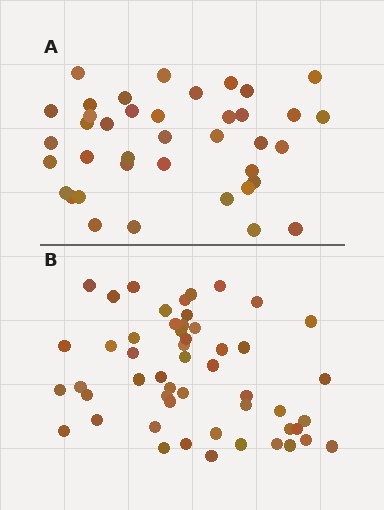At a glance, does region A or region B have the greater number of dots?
Region B (the bottom region) has more dots.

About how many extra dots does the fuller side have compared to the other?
Region B has approximately 15 more dots than region A.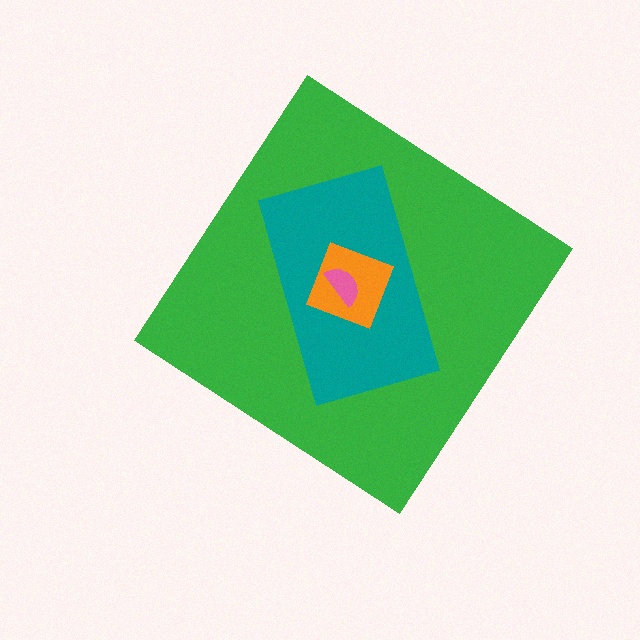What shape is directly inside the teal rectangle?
The orange square.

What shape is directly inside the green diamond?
The teal rectangle.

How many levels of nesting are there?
4.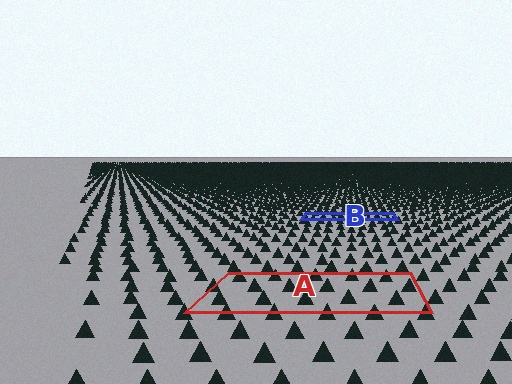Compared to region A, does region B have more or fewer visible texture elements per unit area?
Region B has more texture elements per unit area — they are packed more densely because it is farther away.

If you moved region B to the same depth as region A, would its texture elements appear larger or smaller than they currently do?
They would appear larger. At a closer depth, the same texture elements are projected at a bigger on-screen size.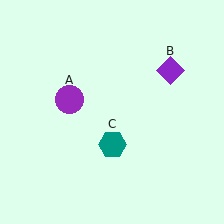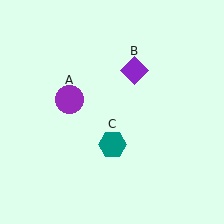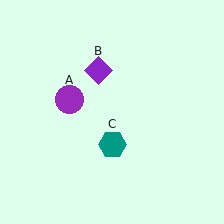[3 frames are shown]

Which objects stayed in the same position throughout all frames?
Purple circle (object A) and teal hexagon (object C) remained stationary.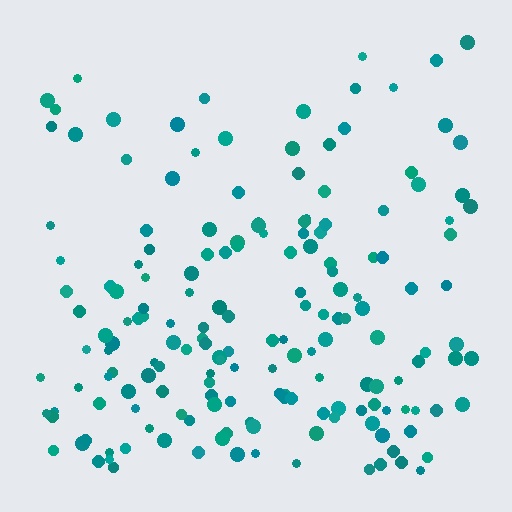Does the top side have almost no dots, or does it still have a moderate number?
Still a moderate number, just noticeably fewer than the bottom.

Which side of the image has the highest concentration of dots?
The bottom.